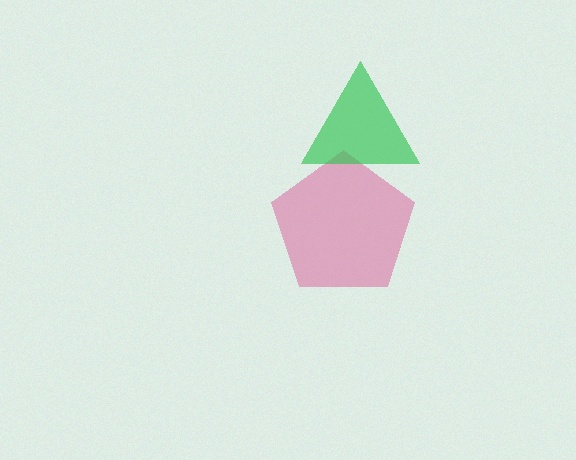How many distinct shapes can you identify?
There are 2 distinct shapes: a pink pentagon, a green triangle.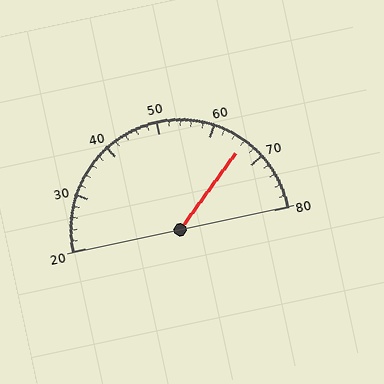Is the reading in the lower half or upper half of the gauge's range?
The reading is in the upper half of the range (20 to 80).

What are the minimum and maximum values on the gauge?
The gauge ranges from 20 to 80.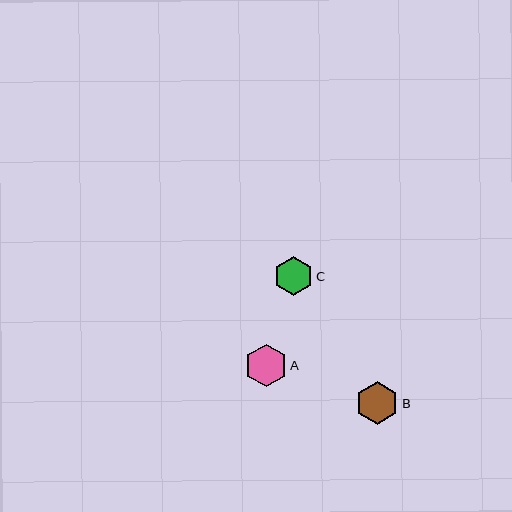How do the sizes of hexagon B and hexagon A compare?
Hexagon B and hexagon A are approximately the same size.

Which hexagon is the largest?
Hexagon B is the largest with a size of approximately 42 pixels.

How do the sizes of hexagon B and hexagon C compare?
Hexagon B and hexagon C are approximately the same size.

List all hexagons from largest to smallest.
From largest to smallest: B, A, C.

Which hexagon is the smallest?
Hexagon C is the smallest with a size of approximately 39 pixels.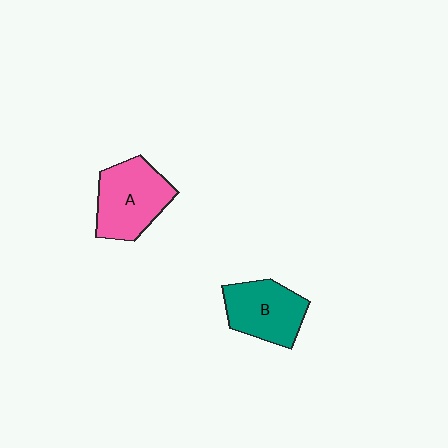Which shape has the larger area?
Shape A (pink).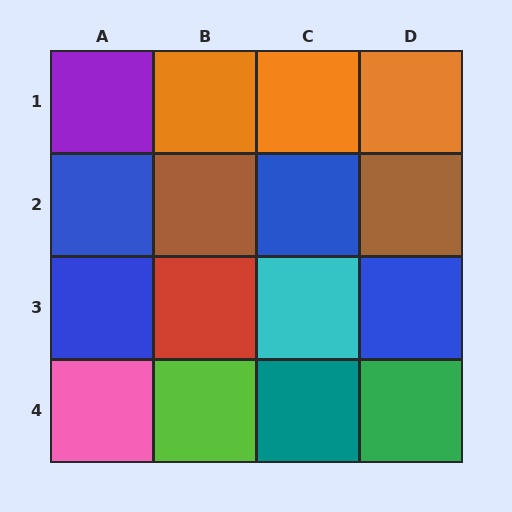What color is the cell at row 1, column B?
Orange.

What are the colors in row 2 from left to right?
Blue, brown, blue, brown.